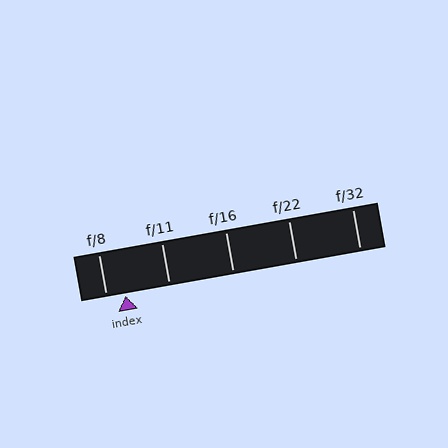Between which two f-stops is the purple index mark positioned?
The index mark is between f/8 and f/11.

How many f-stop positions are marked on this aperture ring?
There are 5 f-stop positions marked.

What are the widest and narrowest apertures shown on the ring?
The widest aperture shown is f/8 and the narrowest is f/32.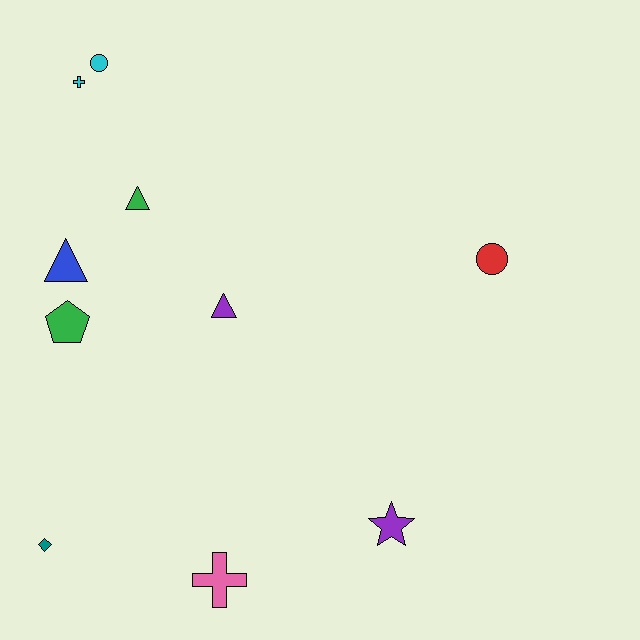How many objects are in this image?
There are 10 objects.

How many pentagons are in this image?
There is 1 pentagon.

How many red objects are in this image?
There is 1 red object.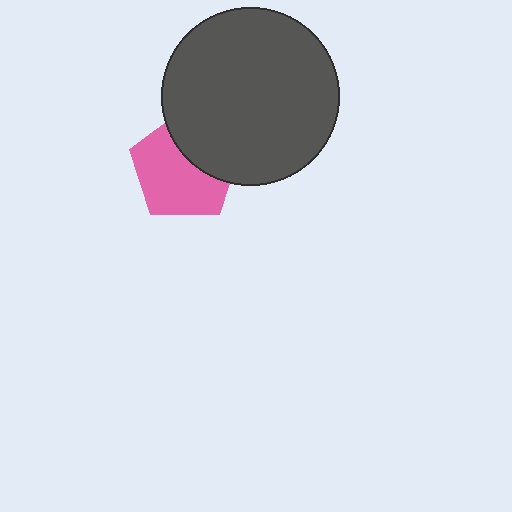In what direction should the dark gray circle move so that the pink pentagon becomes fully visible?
The dark gray circle should move toward the upper-right. That is the shortest direction to clear the overlap and leave the pink pentagon fully visible.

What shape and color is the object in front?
The object in front is a dark gray circle.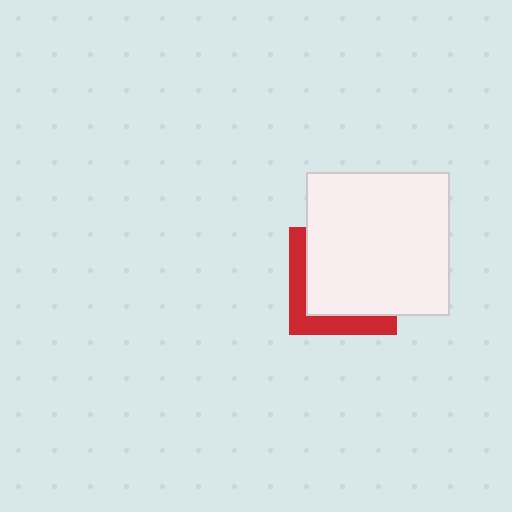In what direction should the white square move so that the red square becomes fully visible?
The white square should move toward the upper-right. That is the shortest direction to clear the overlap and leave the red square fully visible.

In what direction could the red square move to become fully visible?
The red square could move toward the lower-left. That would shift it out from behind the white square entirely.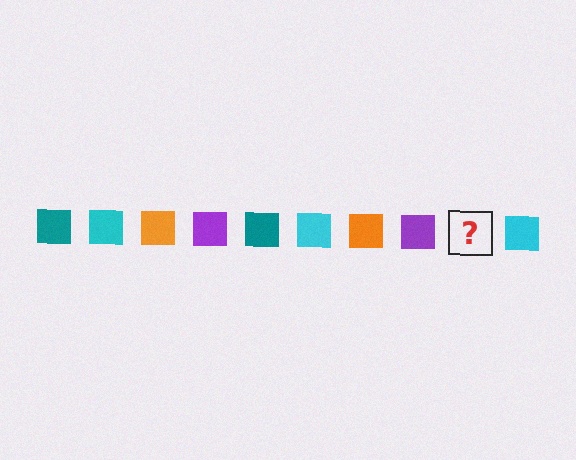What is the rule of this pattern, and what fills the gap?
The rule is that the pattern cycles through teal, cyan, orange, purple squares. The gap should be filled with a teal square.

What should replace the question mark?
The question mark should be replaced with a teal square.